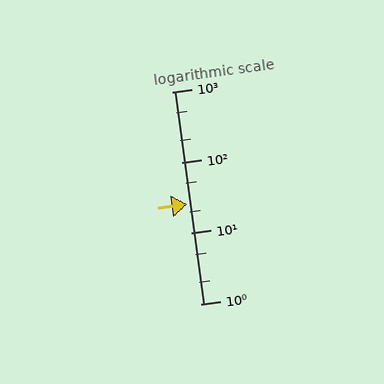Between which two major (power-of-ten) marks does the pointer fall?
The pointer is between 10 and 100.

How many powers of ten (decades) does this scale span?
The scale spans 3 decades, from 1 to 1000.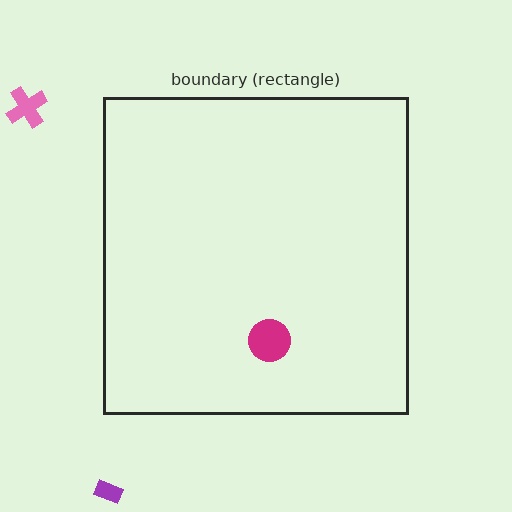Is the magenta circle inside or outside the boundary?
Inside.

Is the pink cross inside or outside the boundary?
Outside.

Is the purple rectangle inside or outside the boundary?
Outside.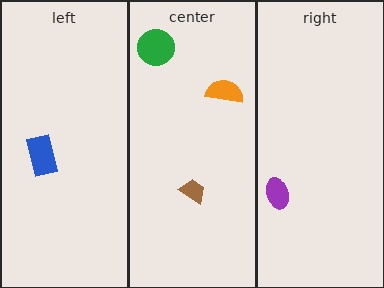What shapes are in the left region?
The blue rectangle.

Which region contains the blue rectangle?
The left region.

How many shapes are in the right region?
1.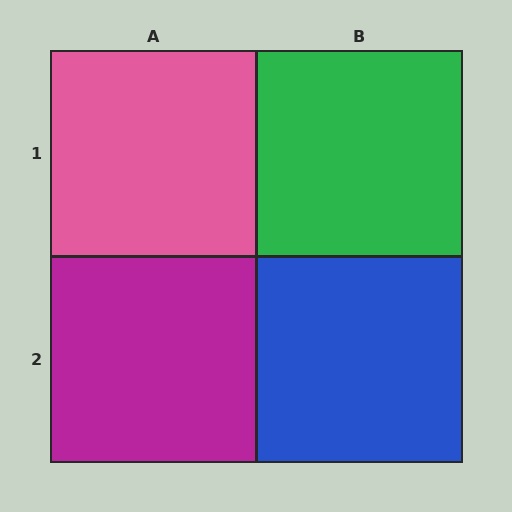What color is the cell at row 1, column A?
Pink.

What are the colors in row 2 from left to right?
Magenta, blue.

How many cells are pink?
1 cell is pink.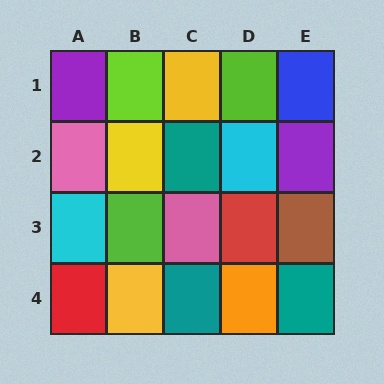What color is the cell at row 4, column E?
Teal.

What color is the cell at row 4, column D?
Orange.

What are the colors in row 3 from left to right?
Cyan, lime, pink, red, brown.